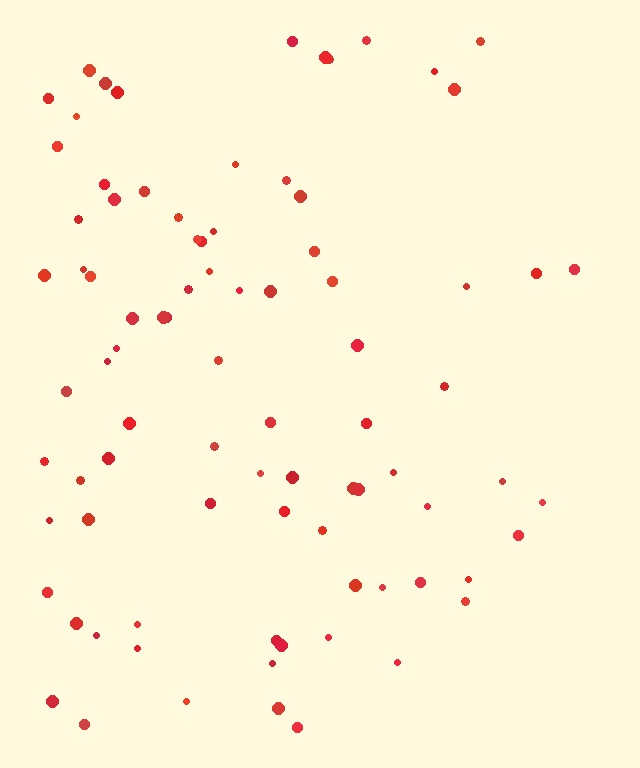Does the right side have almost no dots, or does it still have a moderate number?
Still a moderate number, just noticeably fewer than the left.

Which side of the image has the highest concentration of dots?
The left.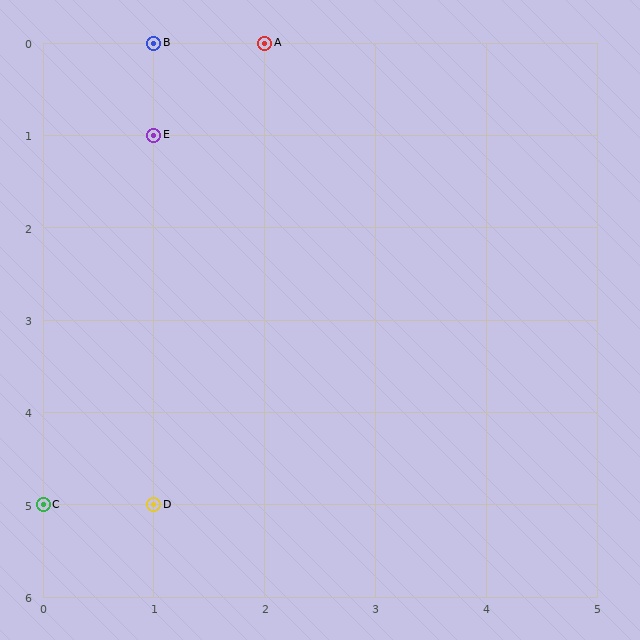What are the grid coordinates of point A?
Point A is at grid coordinates (2, 0).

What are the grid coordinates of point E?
Point E is at grid coordinates (1, 1).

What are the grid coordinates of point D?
Point D is at grid coordinates (1, 5).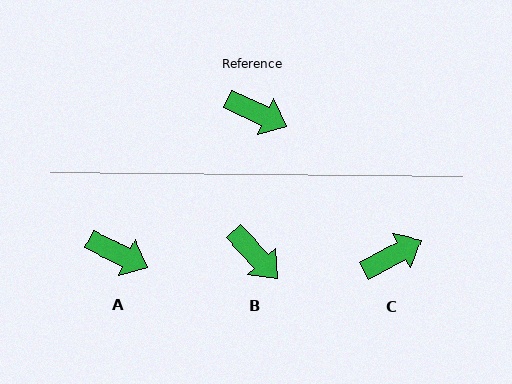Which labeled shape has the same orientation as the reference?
A.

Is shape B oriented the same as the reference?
No, it is off by about 22 degrees.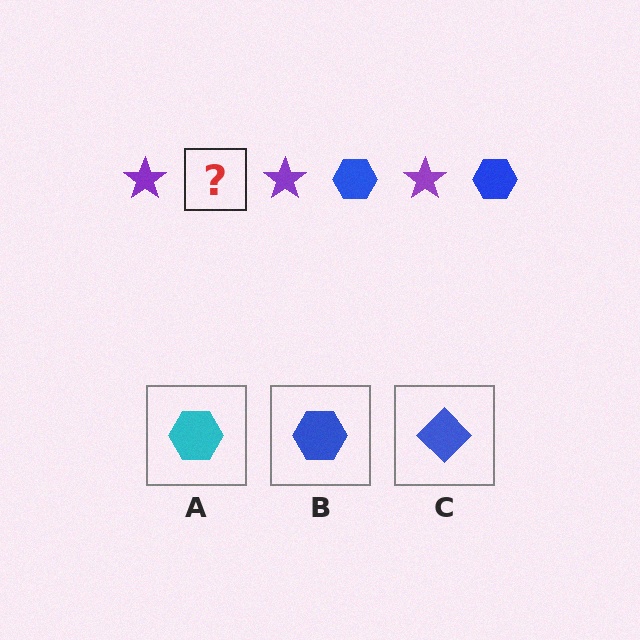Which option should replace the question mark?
Option B.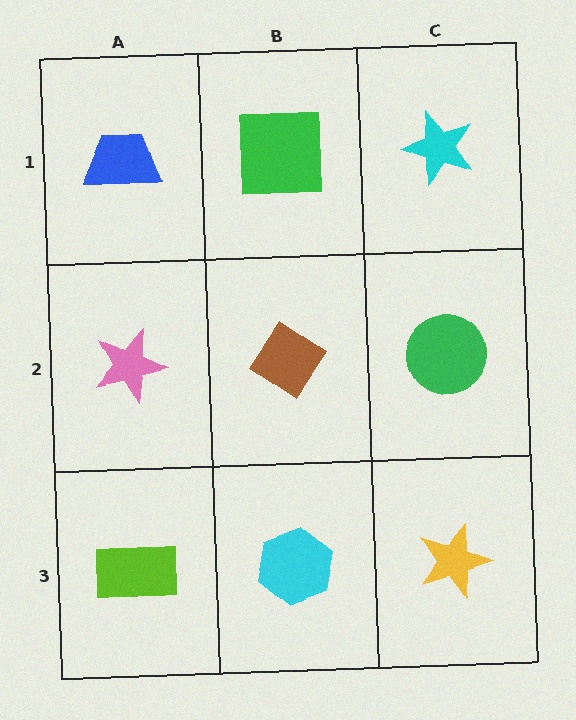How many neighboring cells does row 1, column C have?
2.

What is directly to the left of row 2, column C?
A brown diamond.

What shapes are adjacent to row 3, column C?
A green circle (row 2, column C), a cyan hexagon (row 3, column B).